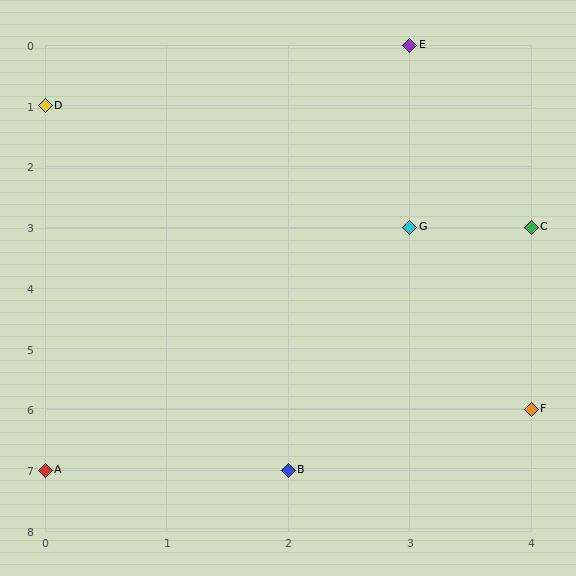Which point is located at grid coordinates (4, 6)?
Point F is at (4, 6).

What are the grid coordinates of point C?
Point C is at grid coordinates (4, 3).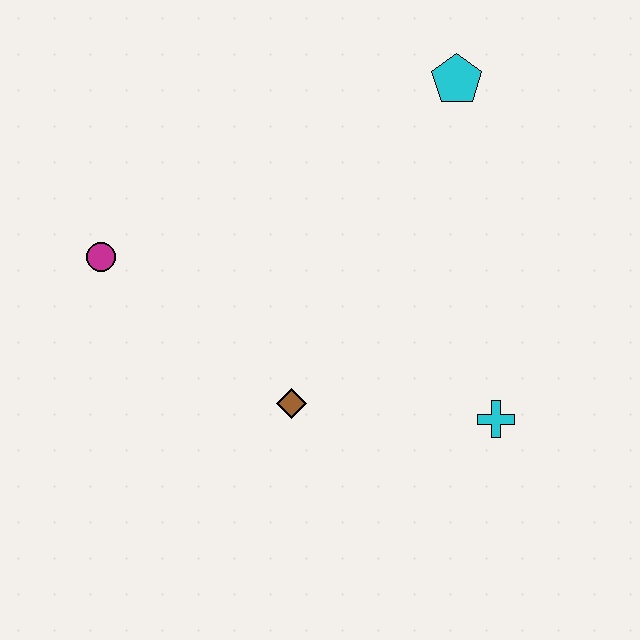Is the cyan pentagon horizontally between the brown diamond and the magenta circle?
No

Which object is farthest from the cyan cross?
The magenta circle is farthest from the cyan cross.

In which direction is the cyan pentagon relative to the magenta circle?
The cyan pentagon is to the right of the magenta circle.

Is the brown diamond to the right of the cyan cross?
No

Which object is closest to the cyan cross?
The brown diamond is closest to the cyan cross.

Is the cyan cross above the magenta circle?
No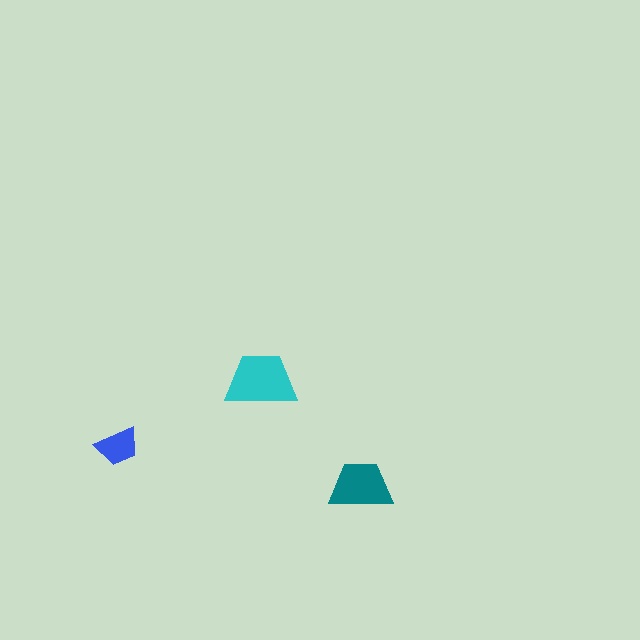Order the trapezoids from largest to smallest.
the cyan one, the teal one, the blue one.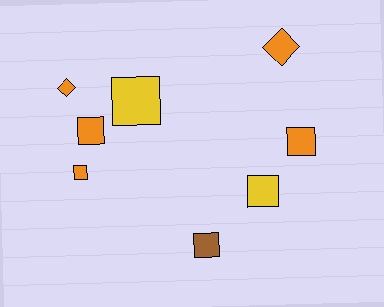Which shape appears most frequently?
Square, with 6 objects.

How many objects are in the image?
There are 8 objects.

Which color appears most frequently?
Orange, with 5 objects.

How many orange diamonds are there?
There are 2 orange diamonds.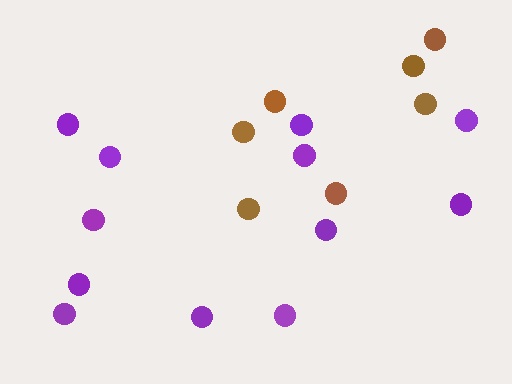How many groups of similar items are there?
There are 2 groups: one group of purple circles (12) and one group of brown circles (7).